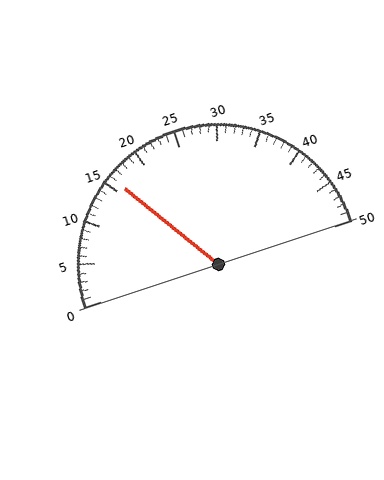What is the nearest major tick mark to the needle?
The nearest major tick mark is 15.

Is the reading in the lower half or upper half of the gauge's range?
The reading is in the lower half of the range (0 to 50).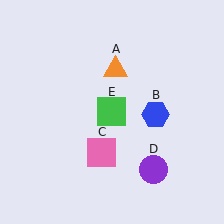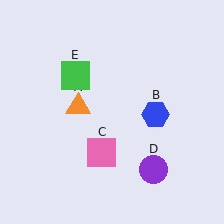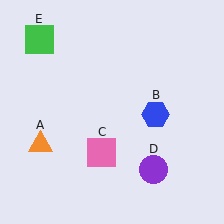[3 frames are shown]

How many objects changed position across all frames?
2 objects changed position: orange triangle (object A), green square (object E).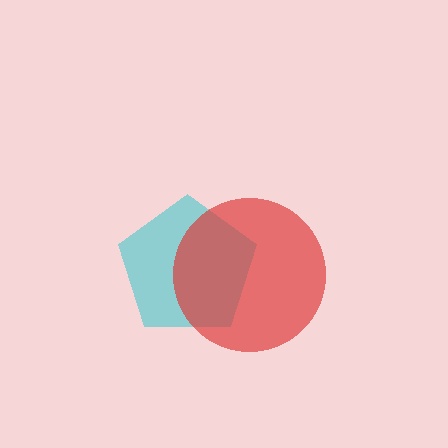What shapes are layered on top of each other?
The layered shapes are: a cyan pentagon, a red circle.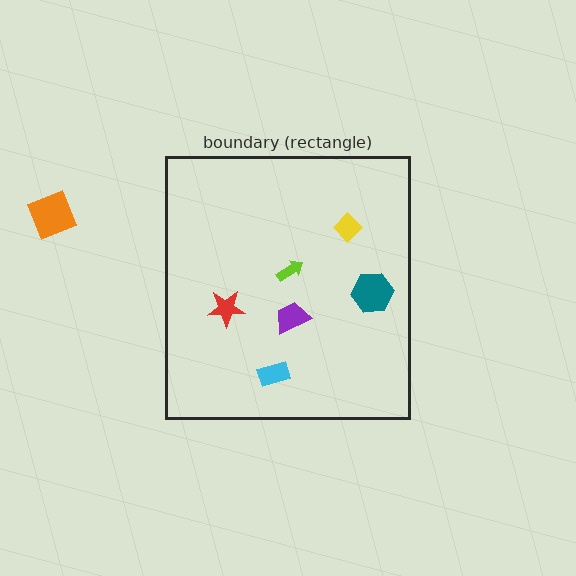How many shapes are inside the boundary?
6 inside, 1 outside.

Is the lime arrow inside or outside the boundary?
Inside.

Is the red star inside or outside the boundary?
Inside.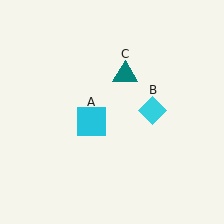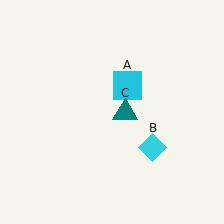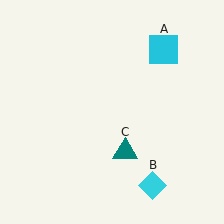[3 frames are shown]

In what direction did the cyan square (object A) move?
The cyan square (object A) moved up and to the right.